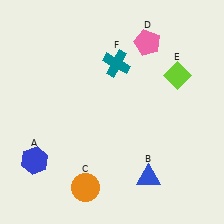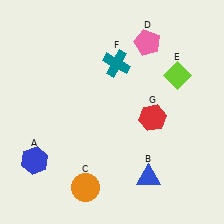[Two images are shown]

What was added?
A red hexagon (G) was added in Image 2.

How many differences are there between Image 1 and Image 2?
There is 1 difference between the two images.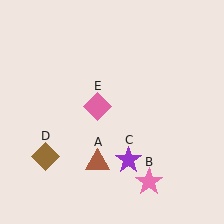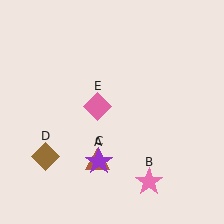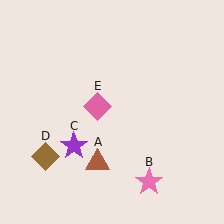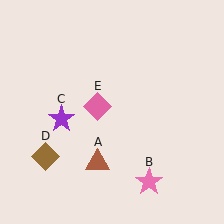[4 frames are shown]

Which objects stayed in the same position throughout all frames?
Brown triangle (object A) and pink star (object B) and brown diamond (object D) and pink diamond (object E) remained stationary.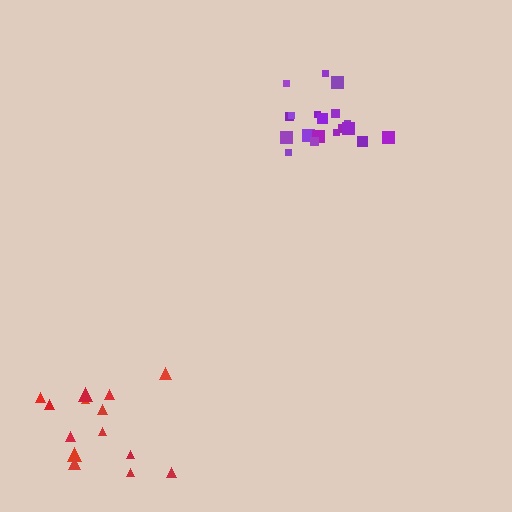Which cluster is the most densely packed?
Purple.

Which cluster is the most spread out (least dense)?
Red.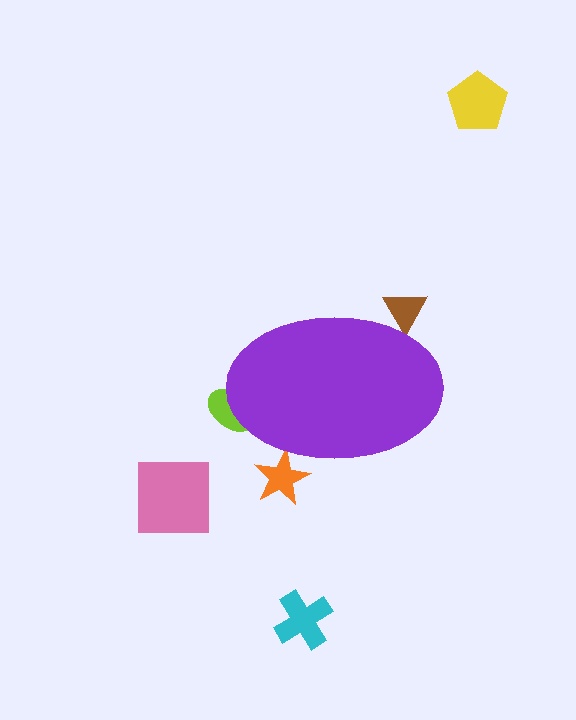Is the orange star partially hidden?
Yes, the orange star is partially hidden behind the purple ellipse.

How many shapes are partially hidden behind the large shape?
3 shapes are partially hidden.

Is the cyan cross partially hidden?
No, the cyan cross is fully visible.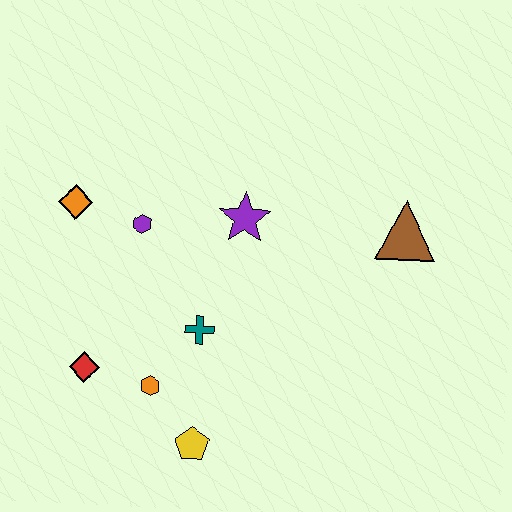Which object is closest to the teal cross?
The orange hexagon is closest to the teal cross.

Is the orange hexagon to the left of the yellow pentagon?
Yes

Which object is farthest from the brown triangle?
The red diamond is farthest from the brown triangle.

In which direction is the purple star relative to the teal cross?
The purple star is above the teal cross.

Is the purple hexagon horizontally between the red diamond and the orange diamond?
No